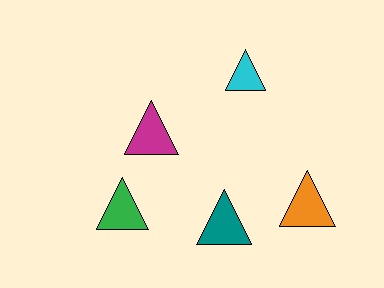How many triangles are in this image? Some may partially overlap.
There are 5 triangles.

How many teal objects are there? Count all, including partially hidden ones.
There is 1 teal object.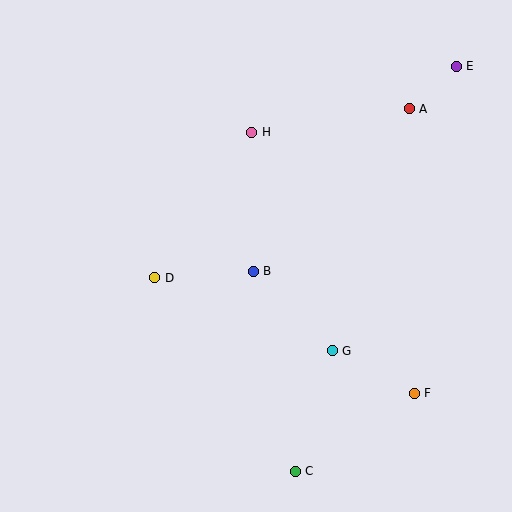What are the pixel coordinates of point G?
Point G is at (332, 351).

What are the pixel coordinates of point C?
Point C is at (295, 471).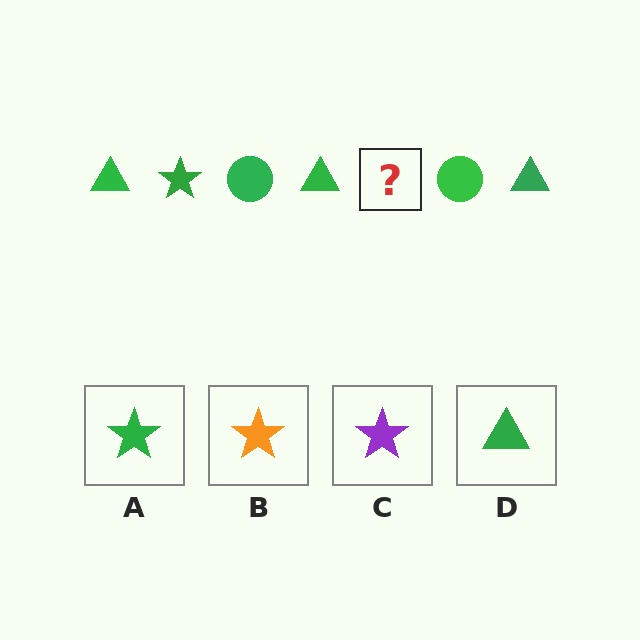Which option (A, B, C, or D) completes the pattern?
A.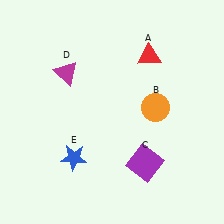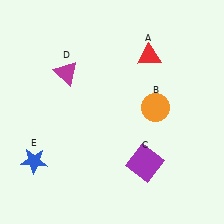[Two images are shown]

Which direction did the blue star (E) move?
The blue star (E) moved left.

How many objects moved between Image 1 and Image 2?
1 object moved between the two images.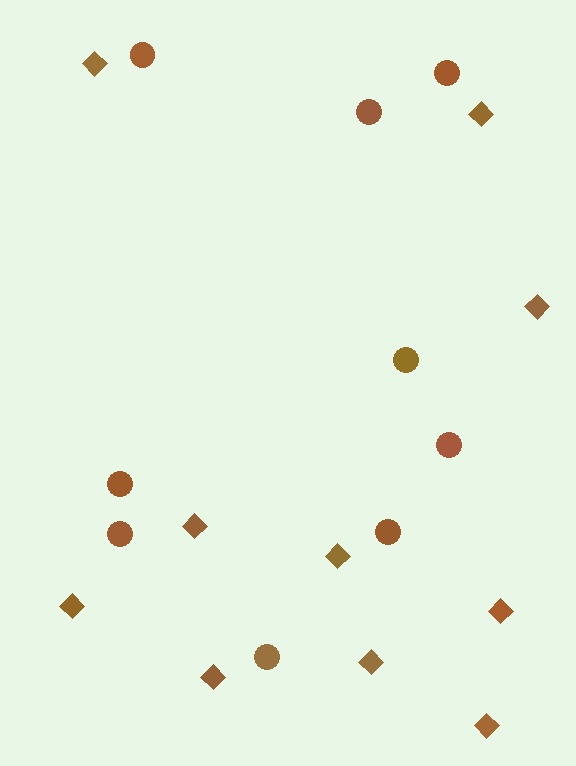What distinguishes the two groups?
There are 2 groups: one group of diamonds (10) and one group of circles (9).